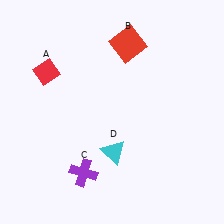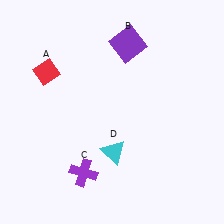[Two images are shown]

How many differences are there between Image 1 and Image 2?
There is 1 difference between the two images.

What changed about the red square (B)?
In Image 1, B is red. In Image 2, it changed to purple.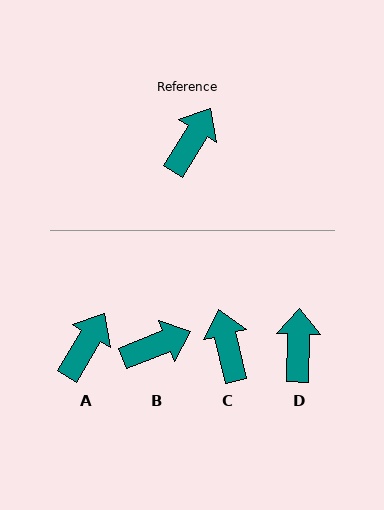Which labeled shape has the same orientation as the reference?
A.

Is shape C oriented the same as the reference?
No, it is off by about 45 degrees.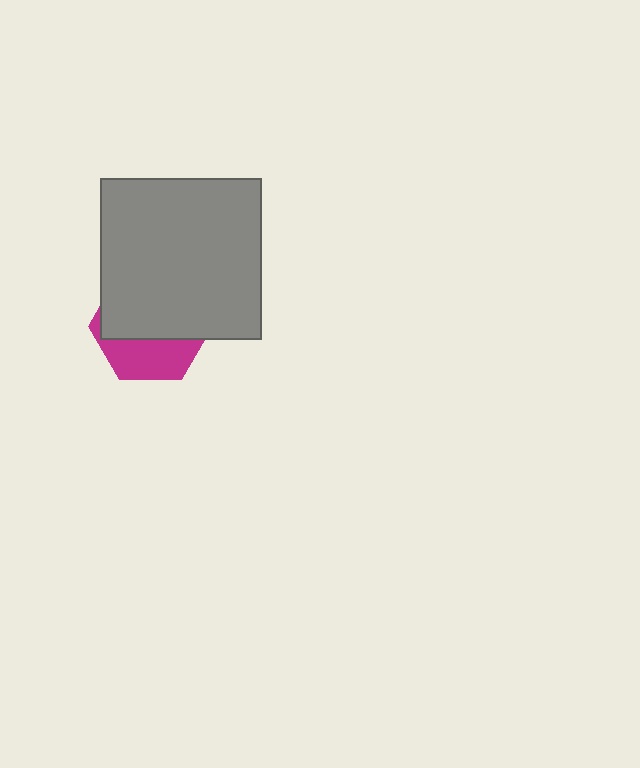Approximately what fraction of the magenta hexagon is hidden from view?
Roughly 64% of the magenta hexagon is hidden behind the gray square.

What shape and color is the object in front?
The object in front is a gray square.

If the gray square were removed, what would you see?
You would see the complete magenta hexagon.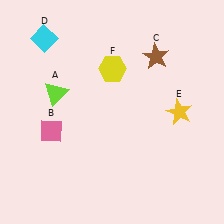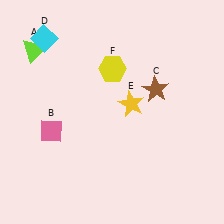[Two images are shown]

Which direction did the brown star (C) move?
The brown star (C) moved down.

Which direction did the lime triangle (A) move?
The lime triangle (A) moved up.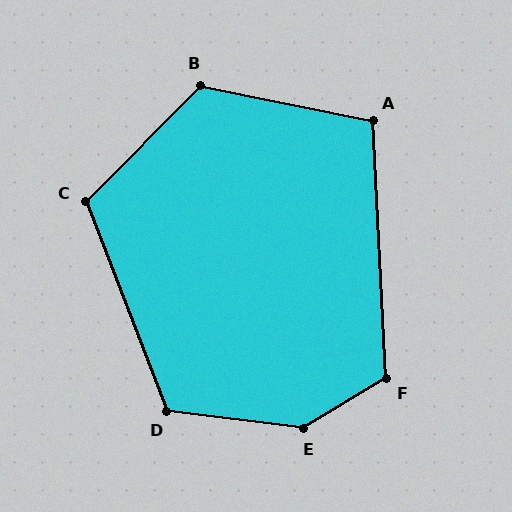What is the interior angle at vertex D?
Approximately 118 degrees (obtuse).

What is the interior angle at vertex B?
Approximately 123 degrees (obtuse).